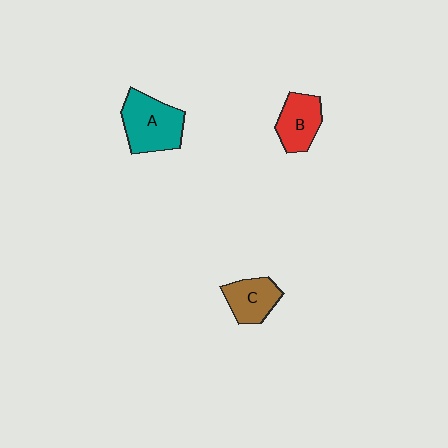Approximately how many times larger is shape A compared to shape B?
Approximately 1.4 times.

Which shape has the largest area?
Shape A (teal).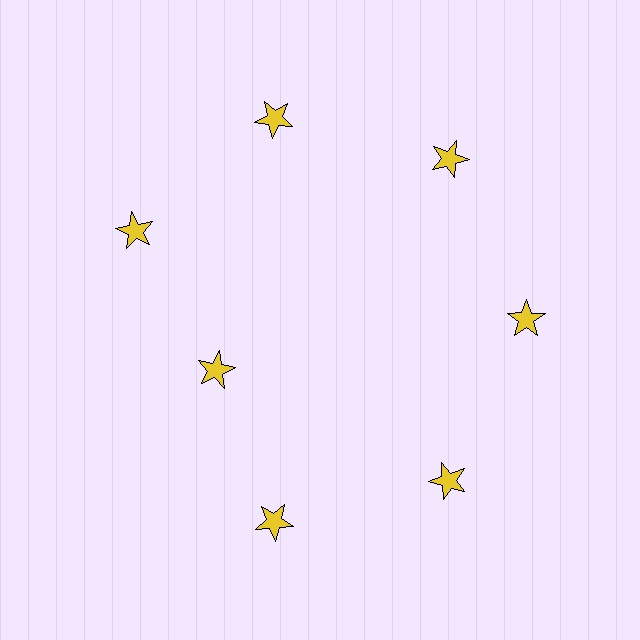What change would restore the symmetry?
The symmetry would be restored by moving it outward, back onto the ring so that all 7 stars sit at equal angles and equal distance from the center.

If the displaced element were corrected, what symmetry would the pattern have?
It would have 7-fold rotational symmetry — the pattern would map onto itself every 51 degrees.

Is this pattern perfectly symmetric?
No. The 7 yellow stars are arranged in a ring, but one element near the 8 o'clock position is pulled inward toward the center, breaking the 7-fold rotational symmetry.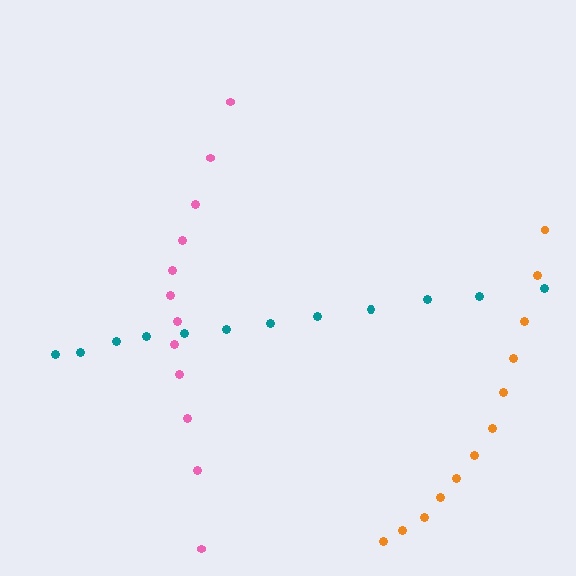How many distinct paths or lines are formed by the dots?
There are 3 distinct paths.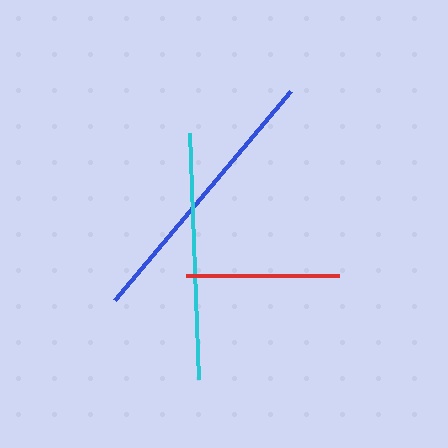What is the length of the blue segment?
The blue segment is approximately 273 pixels long.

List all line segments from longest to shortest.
From longest to shortest: blue, cyan, red.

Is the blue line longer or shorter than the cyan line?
The blue line is longer than the cyan line.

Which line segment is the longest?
The blue line is the longest at approximately 273 pixels.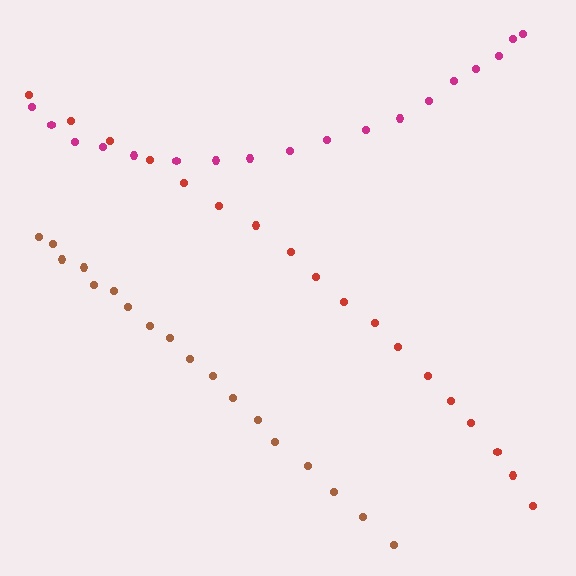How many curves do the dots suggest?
There are 3 distinct paths.